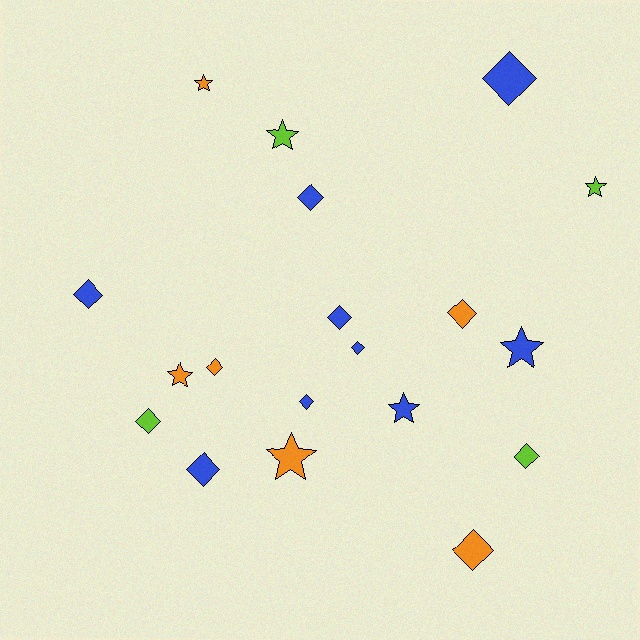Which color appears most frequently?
Blue, with 9 objects.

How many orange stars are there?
There are 3 orange stars.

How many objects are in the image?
There are 19 objects.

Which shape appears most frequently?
Diamond, with 12 objects.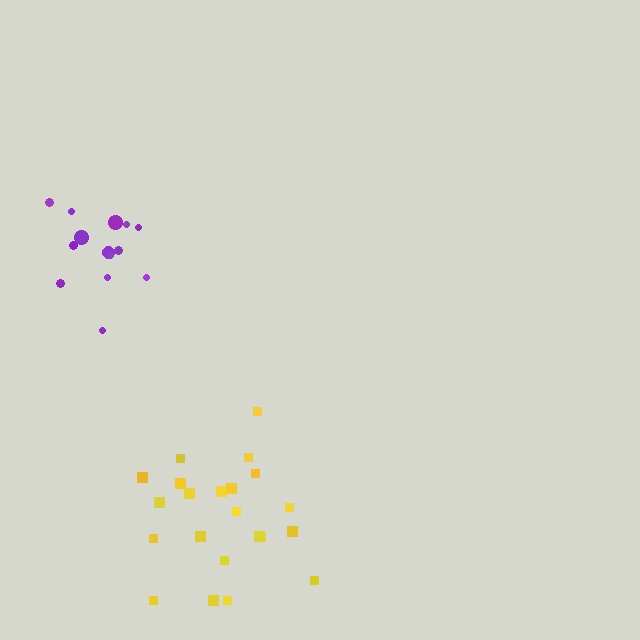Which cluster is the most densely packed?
Purple.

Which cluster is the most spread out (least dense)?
Yellow.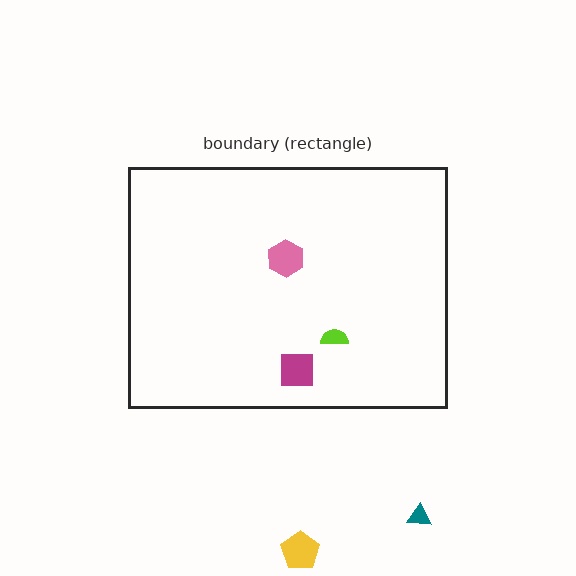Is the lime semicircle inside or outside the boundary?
Inside.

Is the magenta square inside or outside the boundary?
Inside.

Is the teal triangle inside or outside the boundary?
Outside.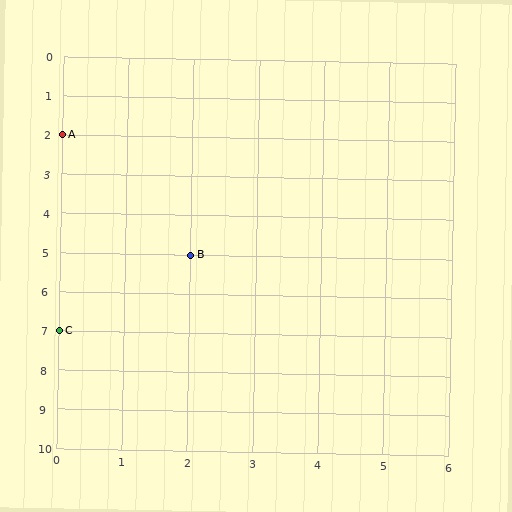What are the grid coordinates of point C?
Point C is at grid coordinates (0, 7).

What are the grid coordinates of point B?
Point B is at grid coordinates (2, 5).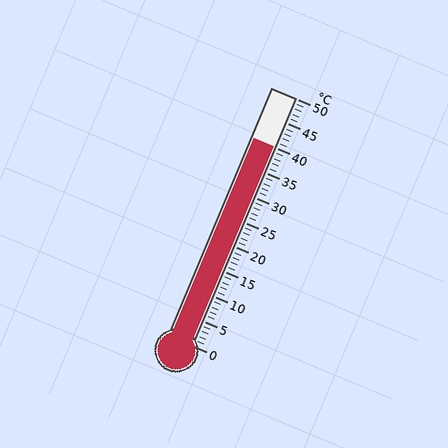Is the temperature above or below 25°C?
The temperature is above 25°C.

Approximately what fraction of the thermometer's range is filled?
The thermometer is filled to approximately 80% of its range.